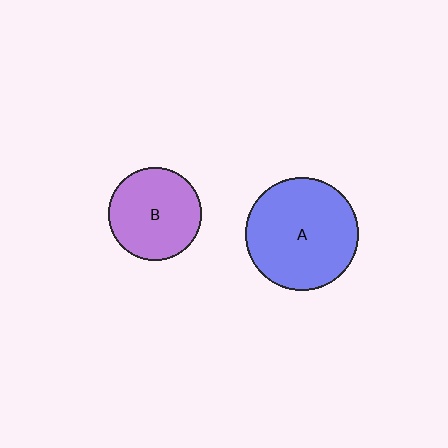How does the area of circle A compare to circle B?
Approximately 1.5 times.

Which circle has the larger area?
Circle A (blue).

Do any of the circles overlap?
No, none of the circles overlap.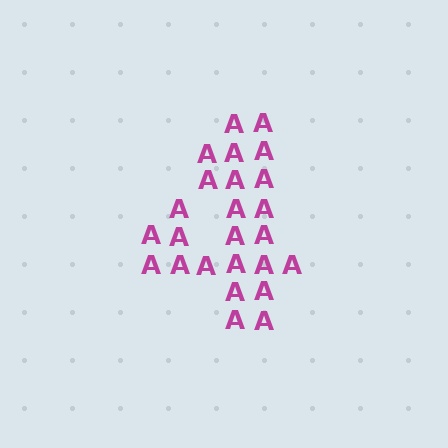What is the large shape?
The large shape is the digit 4.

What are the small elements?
The small elements are letter A's.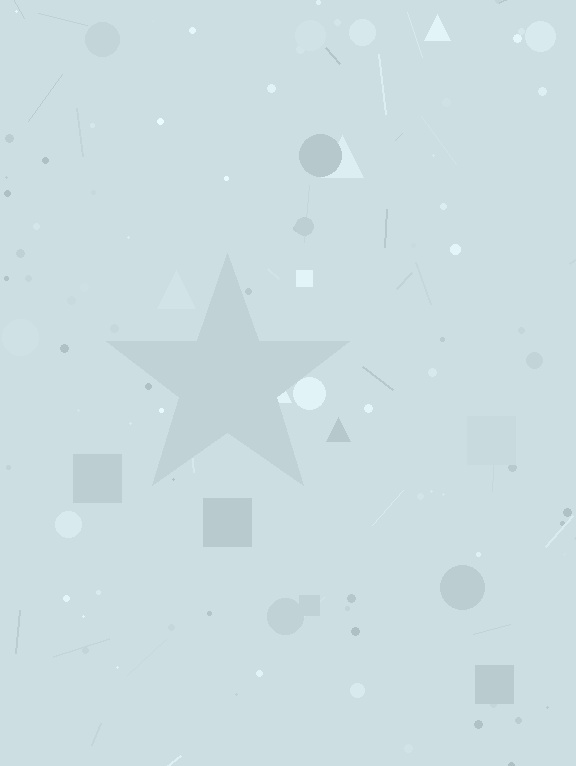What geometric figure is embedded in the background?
A star is embedded in the background.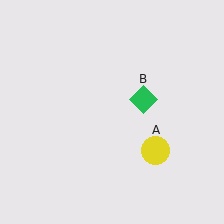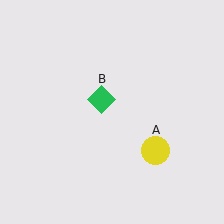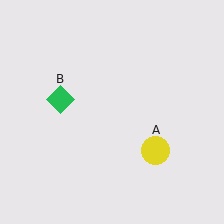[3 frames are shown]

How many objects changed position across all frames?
1 object changed position: green diamond (object B).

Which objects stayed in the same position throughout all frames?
Yellow circle (object A) remained stationary.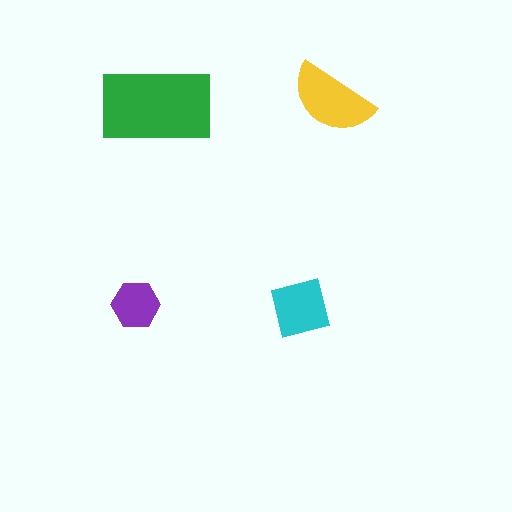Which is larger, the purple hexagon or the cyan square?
The cyan square.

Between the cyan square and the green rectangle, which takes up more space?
The green rectangle.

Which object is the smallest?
The purple hexagon.